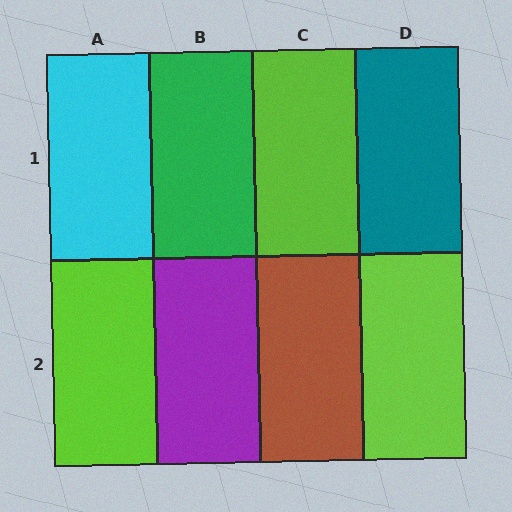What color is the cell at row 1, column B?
Green.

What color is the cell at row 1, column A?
Cyan.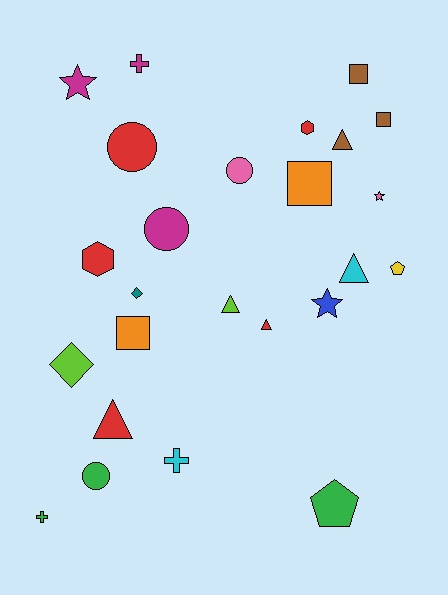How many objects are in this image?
There are 25 objects.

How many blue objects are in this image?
There is 1 blue object.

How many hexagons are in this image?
There are 2 hexagons.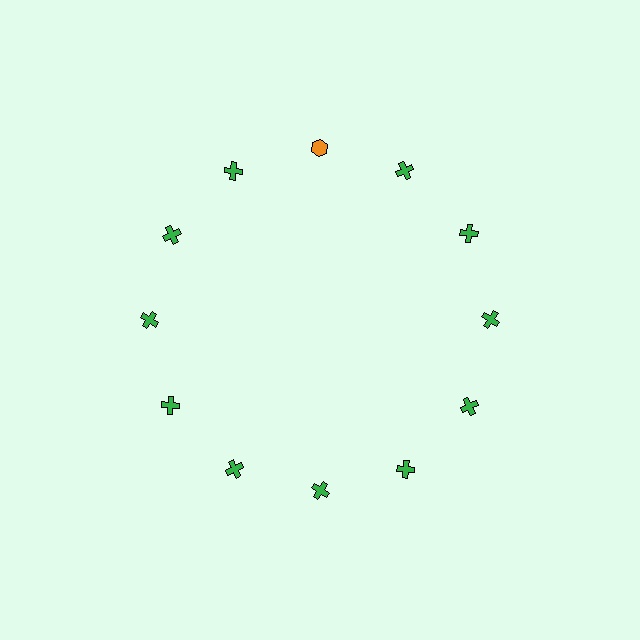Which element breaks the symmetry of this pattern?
The orange hexagon at roughly the 12 o'clock position breaks the symmetry. All other shapes are green crosses.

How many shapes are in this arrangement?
There are 12 shapes arranged in a ring pattern.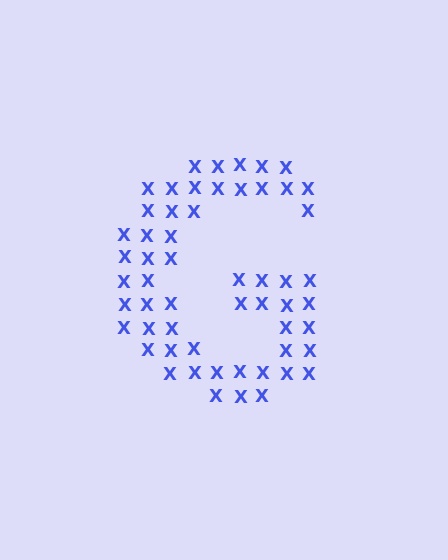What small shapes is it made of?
It is made of small letter X's.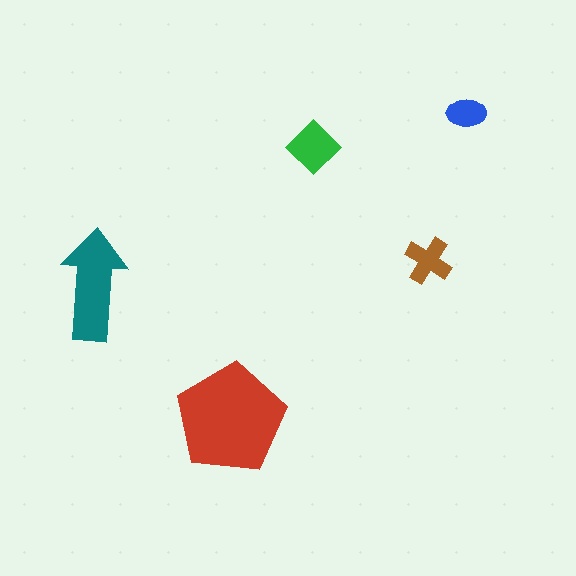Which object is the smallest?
The blue ellipse.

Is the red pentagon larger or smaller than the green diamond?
Larger.